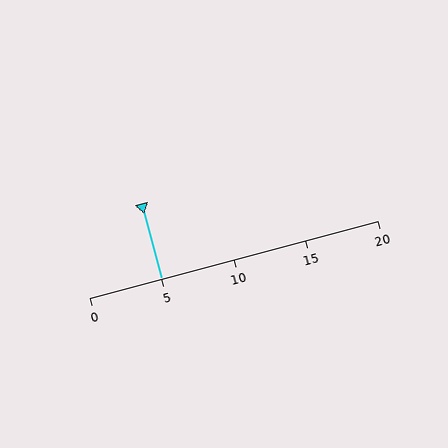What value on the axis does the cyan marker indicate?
The marker indicates approximately 5.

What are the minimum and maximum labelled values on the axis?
The axis runs from 0 to 20.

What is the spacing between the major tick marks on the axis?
The major ticks are spaced 5 apart.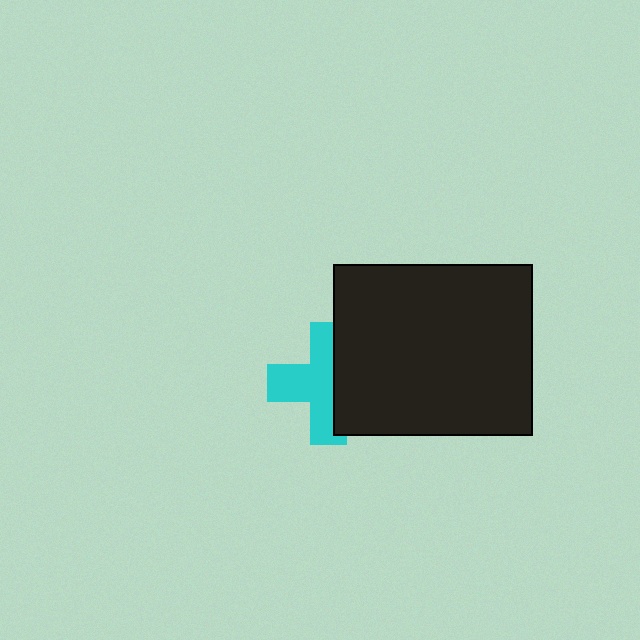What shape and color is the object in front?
The object in front is a black rectangle.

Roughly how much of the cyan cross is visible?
About half of it is visible (roughly 60%).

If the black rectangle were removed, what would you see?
You would see the complete cyan cross.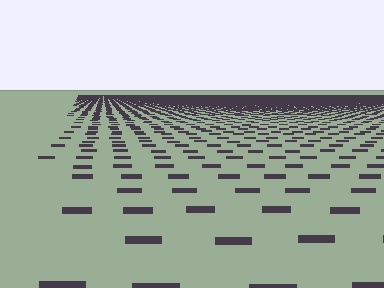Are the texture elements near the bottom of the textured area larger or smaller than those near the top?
Larger. Near the bottom, elements are closer to the viewer and appear at a bigger on-screen size.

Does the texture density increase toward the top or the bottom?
Density increases toward the top.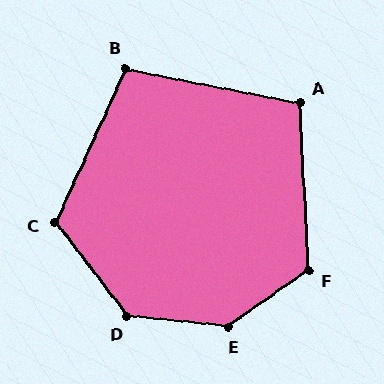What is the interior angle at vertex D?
Approximately 134 degrees (obtuse).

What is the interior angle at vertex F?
Approximately 123 degrees (obtuse).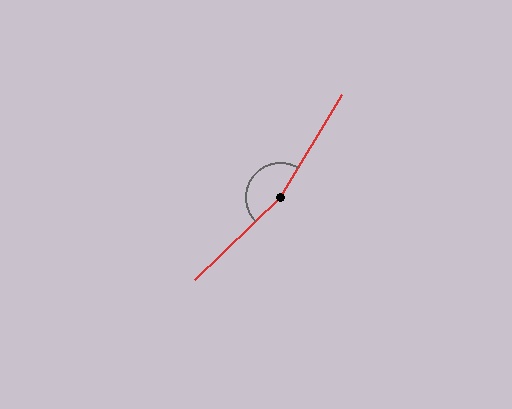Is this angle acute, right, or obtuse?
It is obtuse.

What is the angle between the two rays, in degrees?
Approximately 165 degrees.